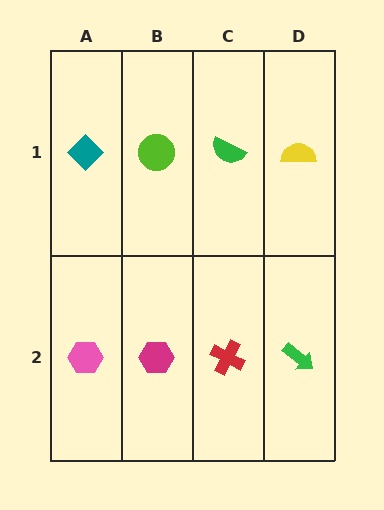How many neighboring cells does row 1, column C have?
3.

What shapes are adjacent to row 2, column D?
A yellow semicircle (row 1, column D), a red cross (row 2, column C).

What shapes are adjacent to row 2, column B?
A lime circle (row 1, column B), a pink hexagon (row 2, column A), a red cross (row 2, column C).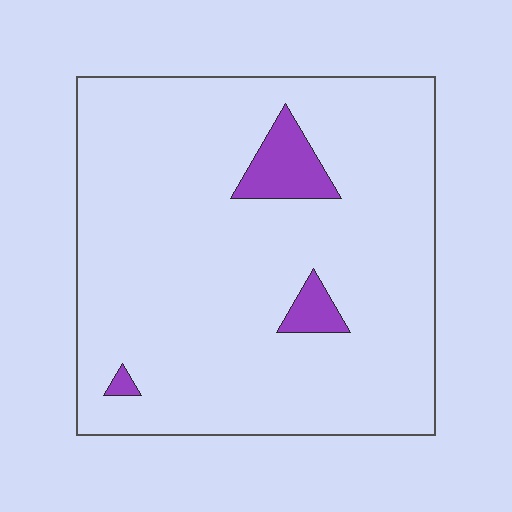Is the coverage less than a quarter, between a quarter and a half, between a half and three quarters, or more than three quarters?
Less than a quarter.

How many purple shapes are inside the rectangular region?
3.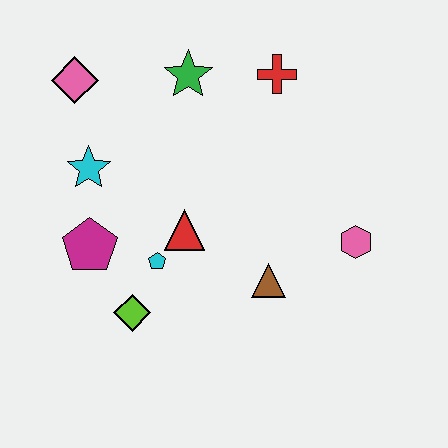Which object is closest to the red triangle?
The cyan pentagon is closest to the red triangle.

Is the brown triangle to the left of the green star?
No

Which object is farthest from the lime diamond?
The red cross is farthest from the lime diamond.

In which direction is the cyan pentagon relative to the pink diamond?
The cyan pentagon is below the pink diamond.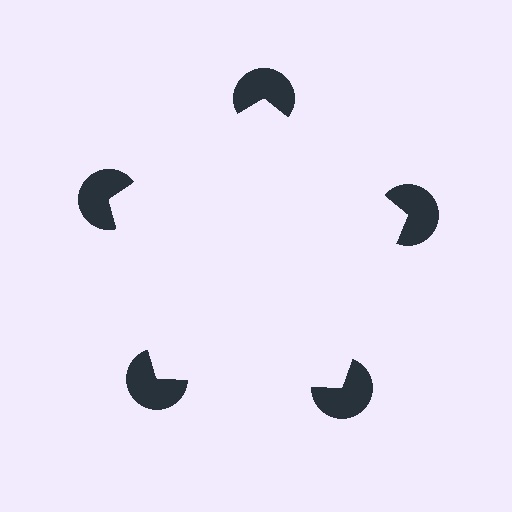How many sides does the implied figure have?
5 sides.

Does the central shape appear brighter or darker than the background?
It typically appears slightly brighter than the background, even though no actual brightness change is drawn.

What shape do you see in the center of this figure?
An illusory pentagon — its edges are inferred from the aligned wedge cuts in the pac-man discs, not physically drawn.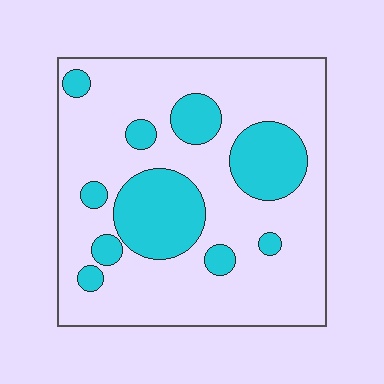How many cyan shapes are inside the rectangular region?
10.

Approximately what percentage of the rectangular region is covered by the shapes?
Approximately 25%.